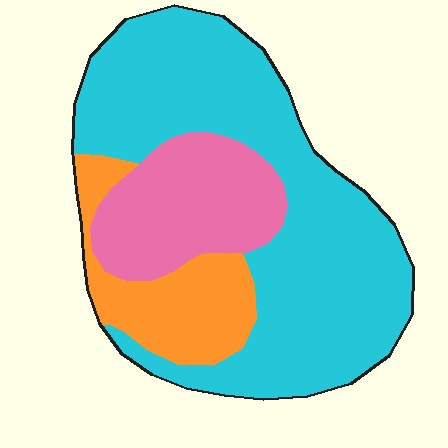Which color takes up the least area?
Orange, at roughly 15%.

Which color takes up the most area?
Cyan, at roughly 60%.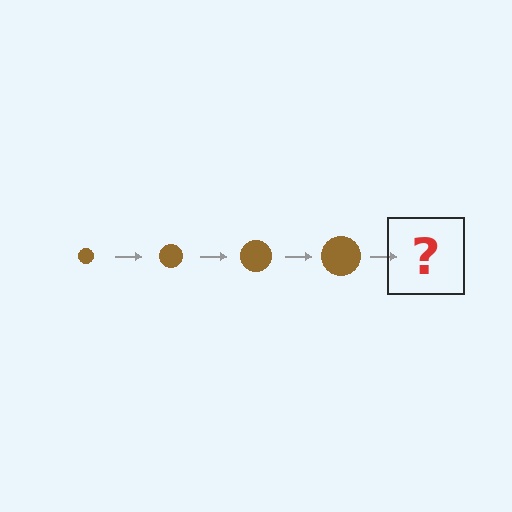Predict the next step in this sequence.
The next step is a brown circle, larger than the previous one.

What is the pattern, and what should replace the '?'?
The pattern is that the circle gets progressively larger each step. The '?' should be a brown circle, larger than the previous one.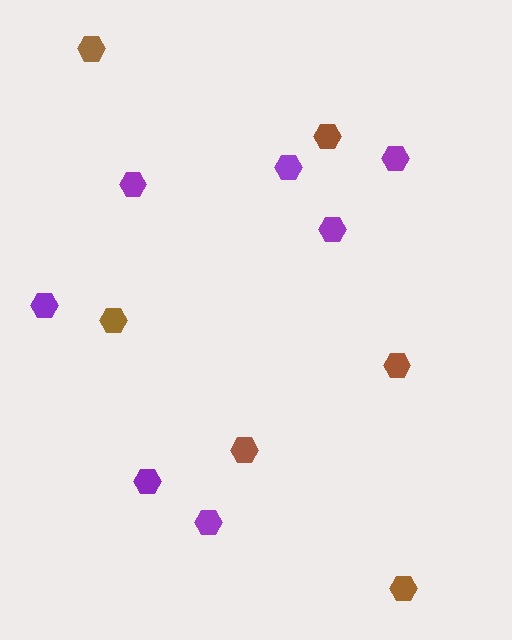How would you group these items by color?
There are 2 groups: one group of purple hexagons (7) and one group of brown hexagons (6).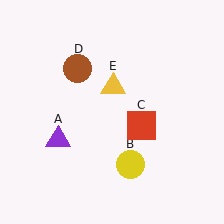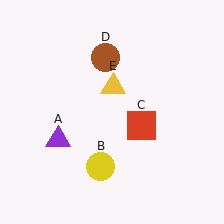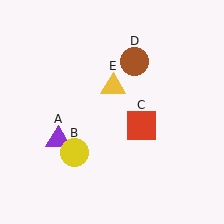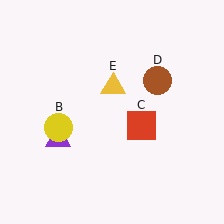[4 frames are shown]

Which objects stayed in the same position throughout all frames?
Purple triangle (object A) and red square (object C) and yellow triangle (object E) remained stationary.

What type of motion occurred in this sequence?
The yellow circle (object B), brown circle (object D) rotated clockwise around the center of the scene.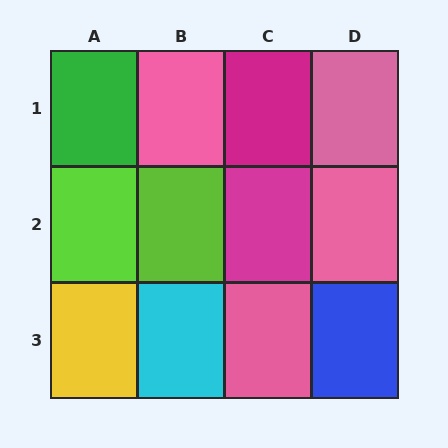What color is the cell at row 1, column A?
Green.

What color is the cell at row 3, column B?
Cyan.